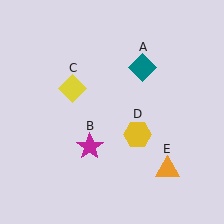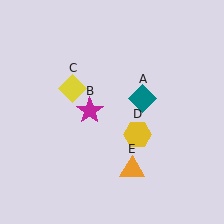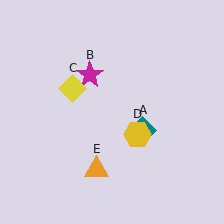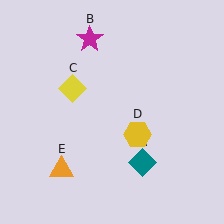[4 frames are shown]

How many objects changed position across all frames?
3 objects changed position: teal diamond (object A), magenta star (object B), orange triangle (object E).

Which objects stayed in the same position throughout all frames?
Yellow diamond (object C) and yellow hexagon (object D) remained stationary.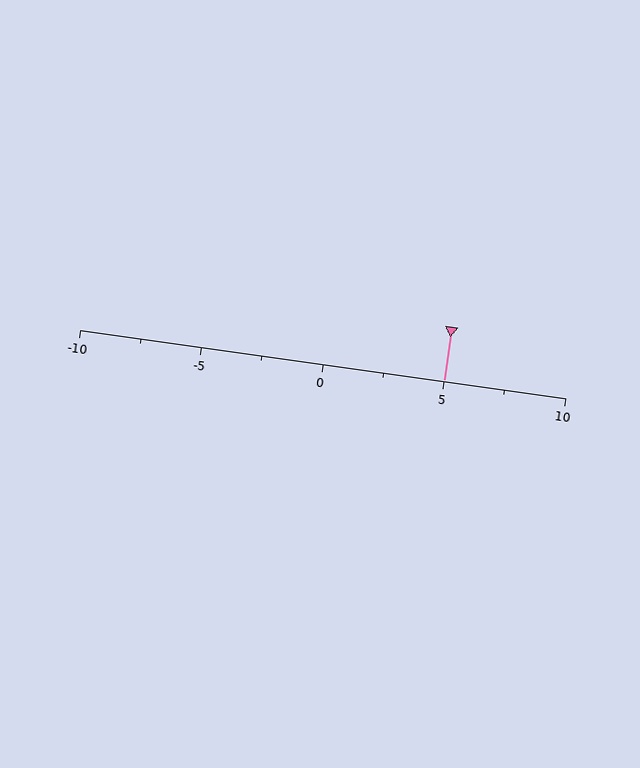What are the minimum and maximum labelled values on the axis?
The axis runs from -10 to 10.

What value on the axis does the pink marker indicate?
The marker indicates approximately 5.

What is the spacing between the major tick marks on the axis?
The major ticks are spaced 5 apart.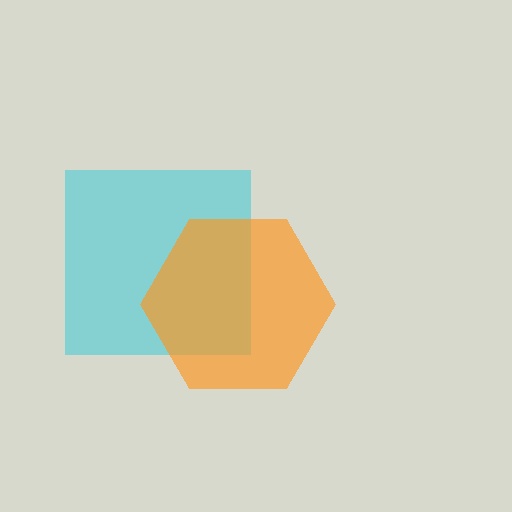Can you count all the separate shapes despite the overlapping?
Yes, there are 2 separate shapes.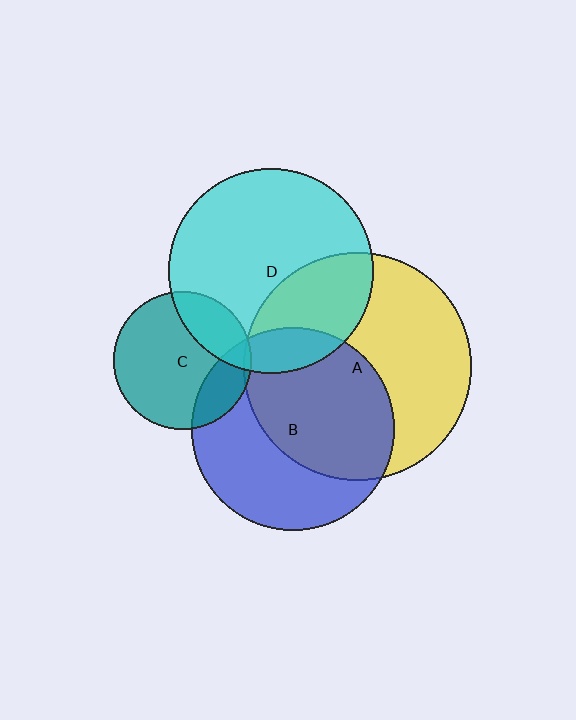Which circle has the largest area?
Circle A (yellow).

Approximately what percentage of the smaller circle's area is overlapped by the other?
Approximately 30%.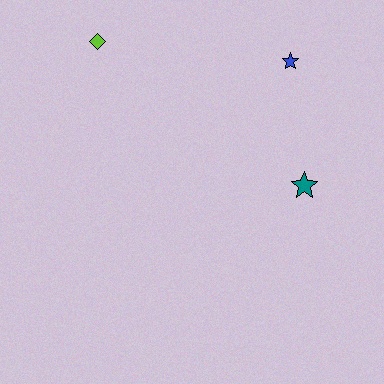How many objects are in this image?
There are 3 objects.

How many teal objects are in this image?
There is 1 teal object.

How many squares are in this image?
There are no squares.